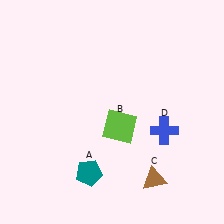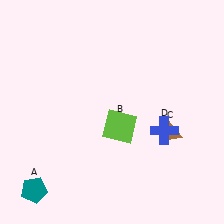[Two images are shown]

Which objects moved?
The objects that moved are: the teal pentagon (A), the brown triangle (C).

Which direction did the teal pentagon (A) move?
The teal pentagon (A) moved left.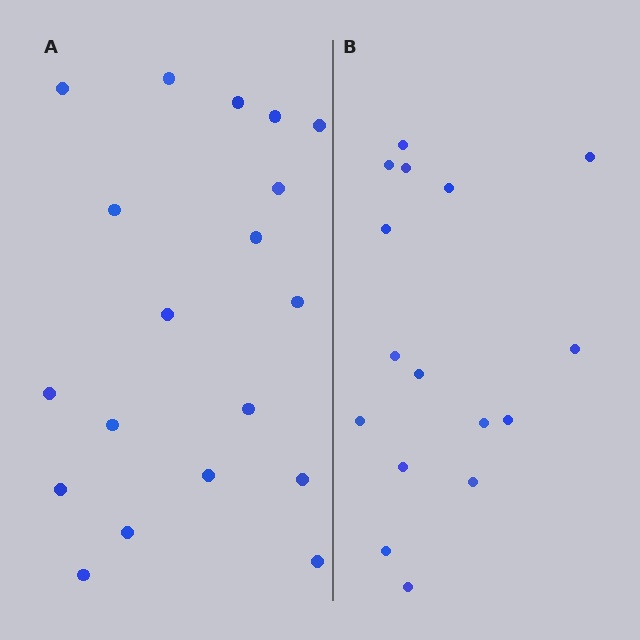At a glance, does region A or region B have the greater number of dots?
Region A (the left region) has more dots.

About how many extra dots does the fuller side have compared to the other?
Region A has just a few more — roughly 2 or 3 more dots than region B.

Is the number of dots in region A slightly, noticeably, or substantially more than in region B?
Region A has only slightly more — the two regions are fairly close. The ratio is roughly 1.2 to 1.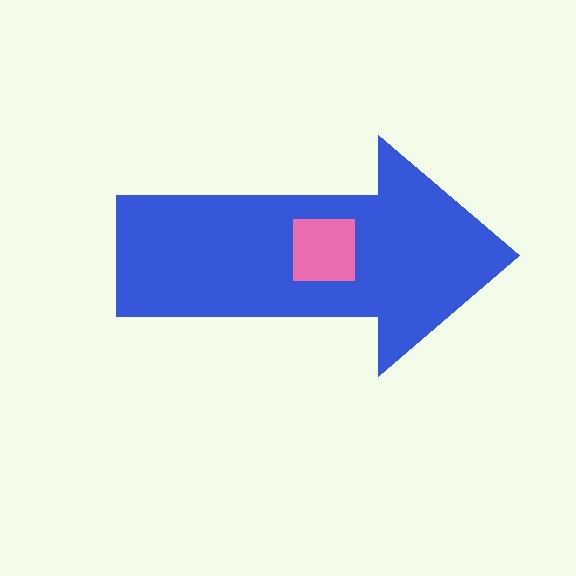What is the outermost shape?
The blue arrow.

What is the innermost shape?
The pink square.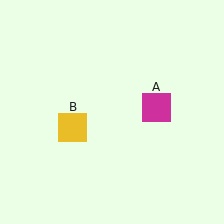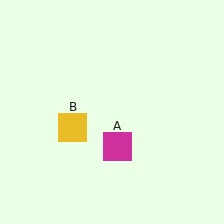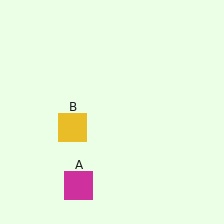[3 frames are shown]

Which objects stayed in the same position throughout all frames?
Yellow square (object B) remained stationary.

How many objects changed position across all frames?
1 object changed position: magenta square (object A).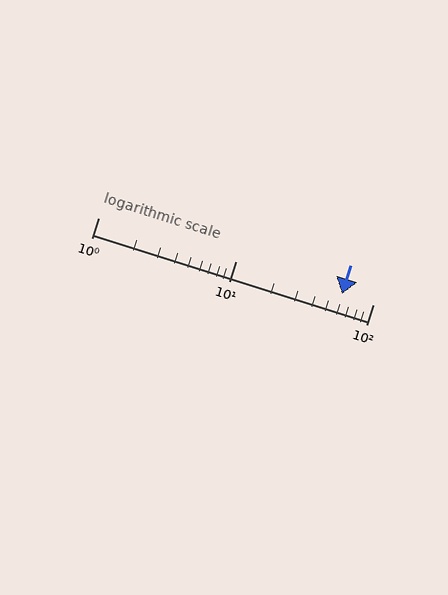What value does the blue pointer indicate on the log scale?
The pointer indicates approximately 59.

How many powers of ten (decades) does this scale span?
The scale spans 2 decades, from 1 to 100.